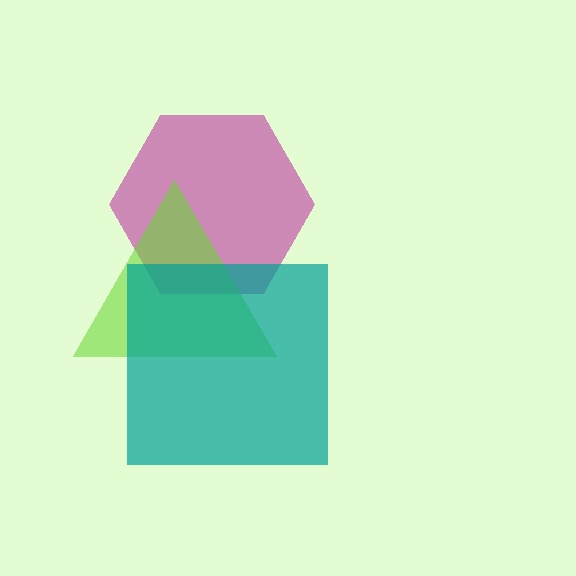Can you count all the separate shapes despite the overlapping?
Yes, there are 3 separate shapes.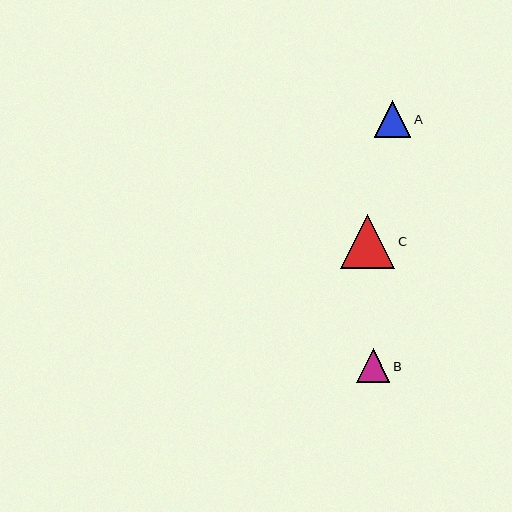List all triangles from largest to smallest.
From largest to smallest: C, A, B.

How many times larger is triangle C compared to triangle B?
Triangle C is approximately 1.6 times the size of triangle B.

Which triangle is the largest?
Triangle C is the largest with a size of approximately 54 pixels.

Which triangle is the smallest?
Triangle B is the smallest with a size of approximately 34 pixels.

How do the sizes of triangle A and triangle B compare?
Triangle A and triangle B are approximately the same size.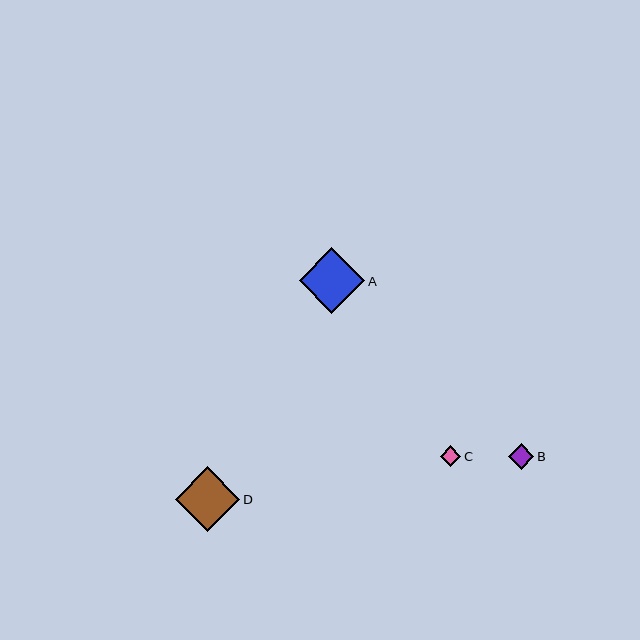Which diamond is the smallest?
Diamond C is the smallest with a size of approximately 20 pixels.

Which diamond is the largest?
Diamond A is the largest with a size of approximately 66 pixels.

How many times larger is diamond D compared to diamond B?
Diamond D is approximately 2.5 times the size of diamond B.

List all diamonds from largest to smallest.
From largest to smallest: A, D, B, C.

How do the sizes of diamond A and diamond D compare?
Diamond A and diamond D are approximately the same size.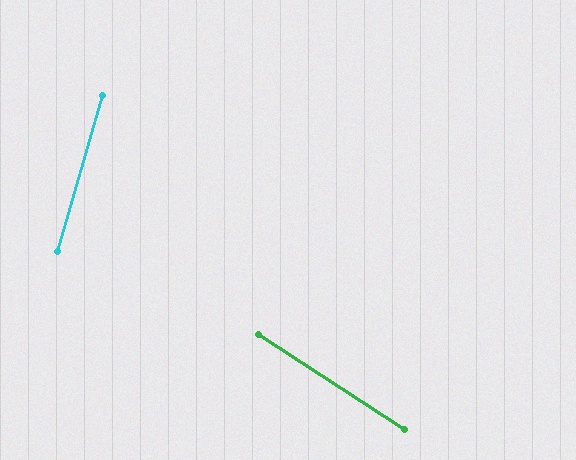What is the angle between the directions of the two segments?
Approximately 73 degrees.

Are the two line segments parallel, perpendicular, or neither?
Neither parallel nor perpendicular — they differ by about 73°.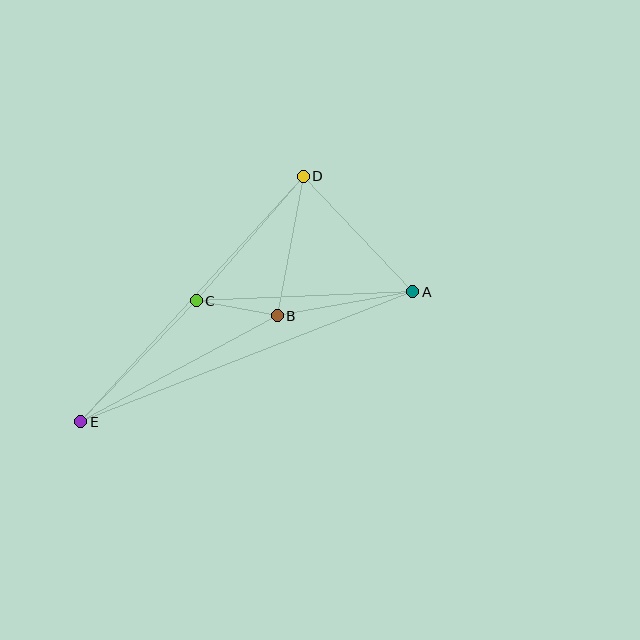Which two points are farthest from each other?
Points A and E are farthest from each other.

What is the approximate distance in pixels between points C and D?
The distance between C and D is approximately 164 pixels.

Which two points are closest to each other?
Points B and C are closest to each other.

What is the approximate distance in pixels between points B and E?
The distance between B and E is approximately 223 pixels.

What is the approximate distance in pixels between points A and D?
The distance between A and D is approximately 159 pixels.